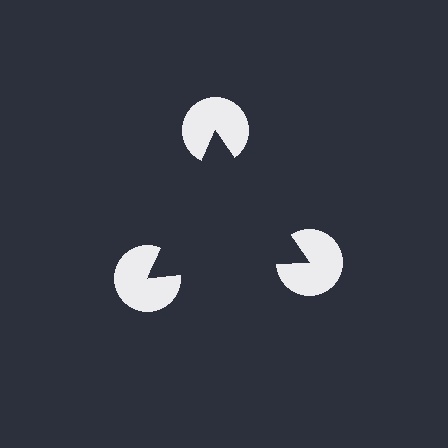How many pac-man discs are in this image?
There are 3 — one at each vertex of the illusory triangle.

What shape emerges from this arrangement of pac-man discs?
An illusory triangle — its edges are inferred from the aligned wedge cuts in the pac-man discs, not physically drawn.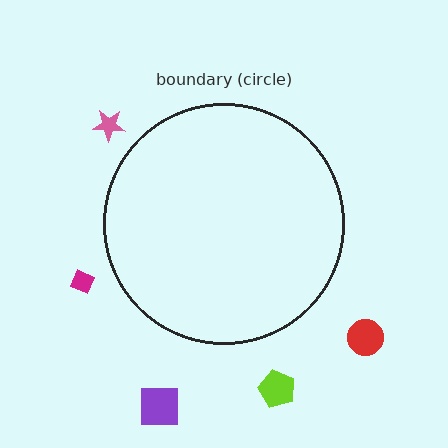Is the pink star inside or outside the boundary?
Outside.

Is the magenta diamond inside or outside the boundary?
Outside.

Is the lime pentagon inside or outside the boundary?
Outside.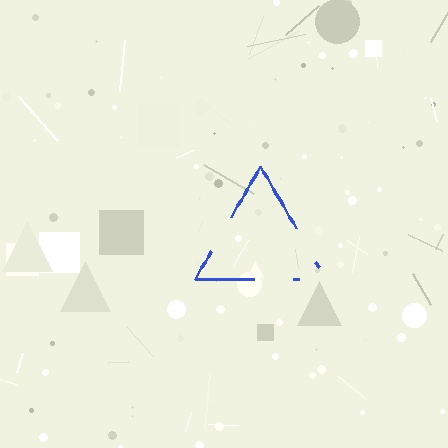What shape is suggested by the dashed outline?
The dashed outline suggests a triangle.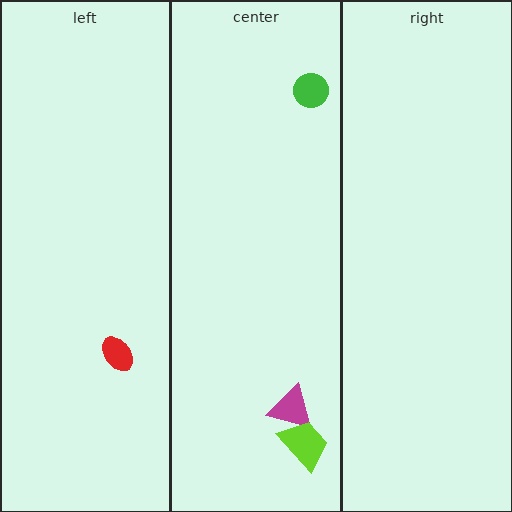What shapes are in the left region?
The red ellipse.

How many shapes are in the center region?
3.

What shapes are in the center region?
The green circle, the magenta triangle, the lime trapezoid.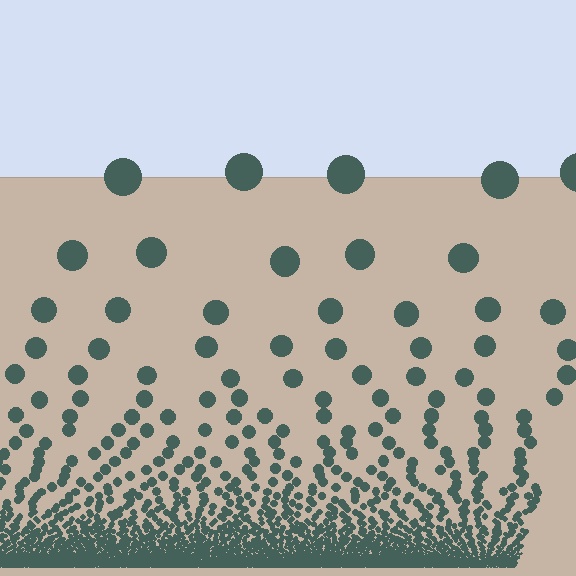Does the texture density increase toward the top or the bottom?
Density increases toward the bottom.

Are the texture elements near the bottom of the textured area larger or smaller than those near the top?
Smaller. The gradient is inverted — elements near the bottom are smaller and denser.